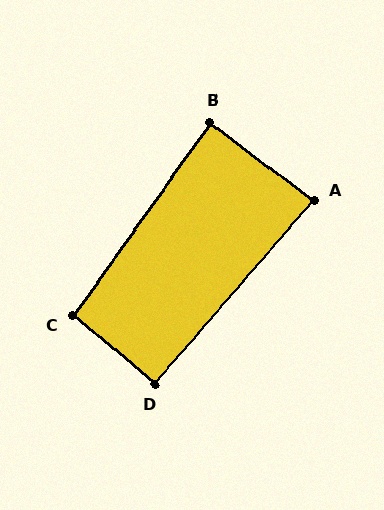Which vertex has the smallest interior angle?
A, at approximately 86 degrees.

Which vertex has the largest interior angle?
C, at approximately 94 degrees.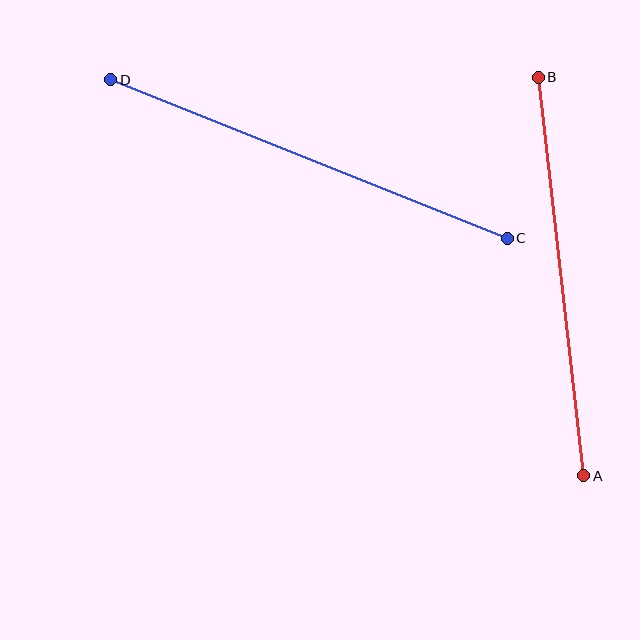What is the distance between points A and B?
The distance is approximately 401 pixels.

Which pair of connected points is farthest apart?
Points C and D are farthest apart.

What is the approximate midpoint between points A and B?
The midpoint is at approximately (561, 276) pixels.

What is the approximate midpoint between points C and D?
The midpoint is at approximately (309, 159) pixels.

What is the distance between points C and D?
The distance is approximately 427 pixels.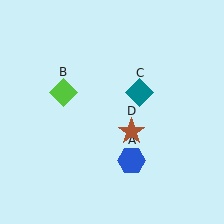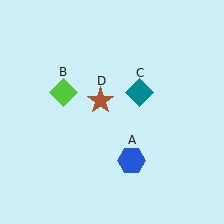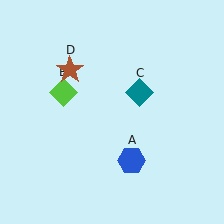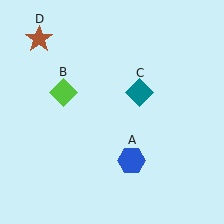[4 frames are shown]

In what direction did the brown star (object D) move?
The brown star (object D) moved up and to the left.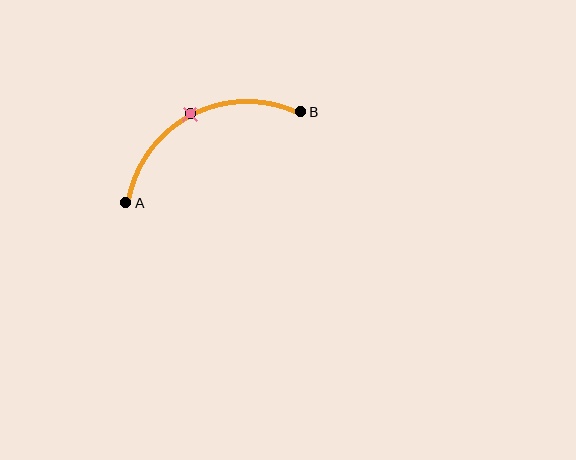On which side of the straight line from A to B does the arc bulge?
The arc bulges above the straight line connecting A and B.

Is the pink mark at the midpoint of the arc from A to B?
Yes. The pink mark lies on the arc at equal arc-length from both A and B — it is the arc midpoint.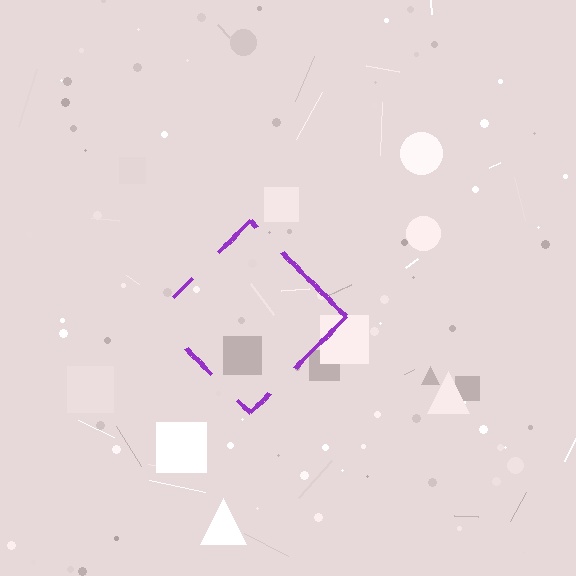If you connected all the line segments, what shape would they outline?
They would outline a diamond.